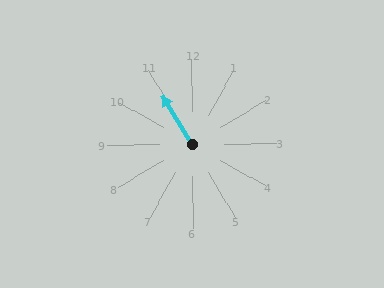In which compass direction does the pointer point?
Northwest.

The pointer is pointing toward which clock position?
Roughly 11 o'clock.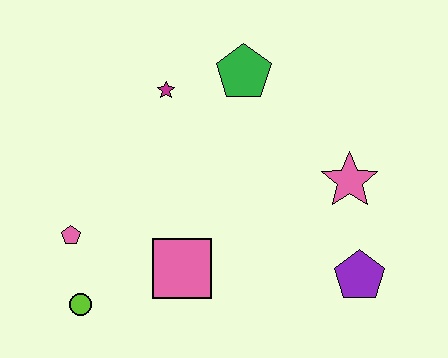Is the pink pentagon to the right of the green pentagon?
No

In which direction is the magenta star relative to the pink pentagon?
The magenta star is above the pink pentagon.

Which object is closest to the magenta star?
The green pentagon is closest to the magenta star.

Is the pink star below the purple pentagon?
No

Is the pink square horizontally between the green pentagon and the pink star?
No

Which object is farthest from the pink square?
The green pentagon is farthest from the pink square.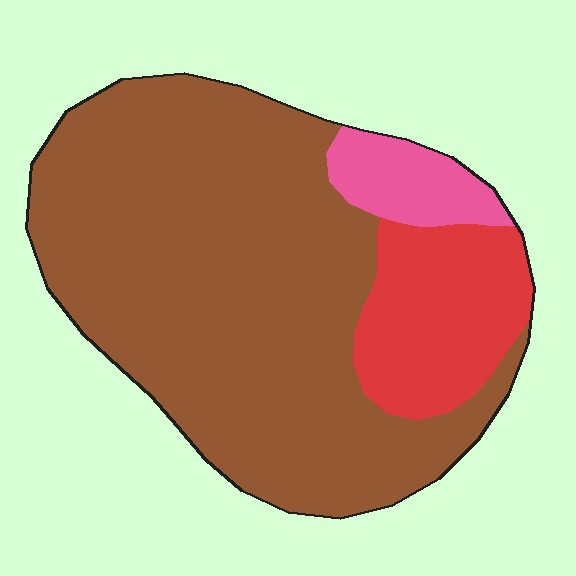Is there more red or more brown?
Brown.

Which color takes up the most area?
Brown, at roughly 75%.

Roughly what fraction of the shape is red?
Red takes up about one sixth (1/6) of the shape.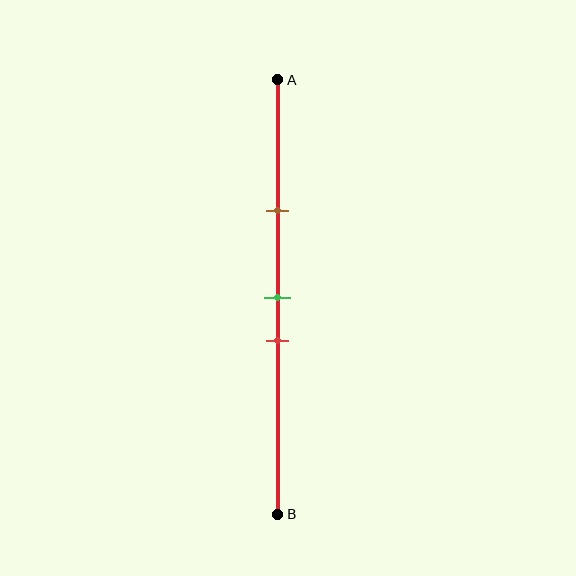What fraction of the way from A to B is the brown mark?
The brown mark is approximately 30% (0.3) of the way from A to B.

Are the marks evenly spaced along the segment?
No, the marks are not evenly spaced.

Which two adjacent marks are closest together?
The green and red marks are the closest adjacent pair.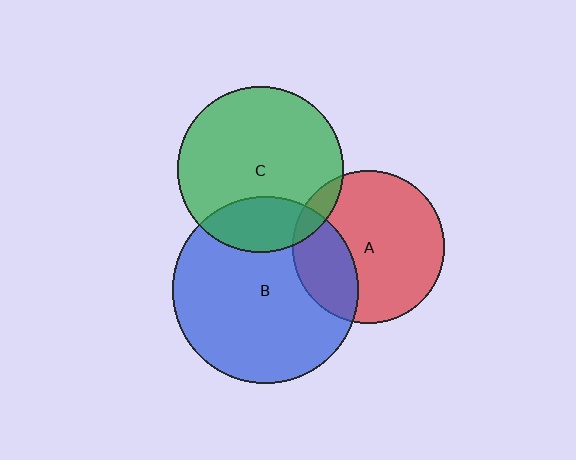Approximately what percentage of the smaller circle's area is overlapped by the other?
Approximately 25%.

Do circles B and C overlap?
Yes.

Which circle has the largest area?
Circle B (blue).